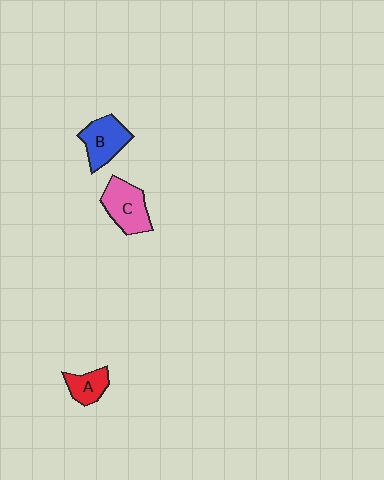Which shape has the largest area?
Shape C (pink).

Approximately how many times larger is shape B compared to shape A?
Approximately 1.5 times.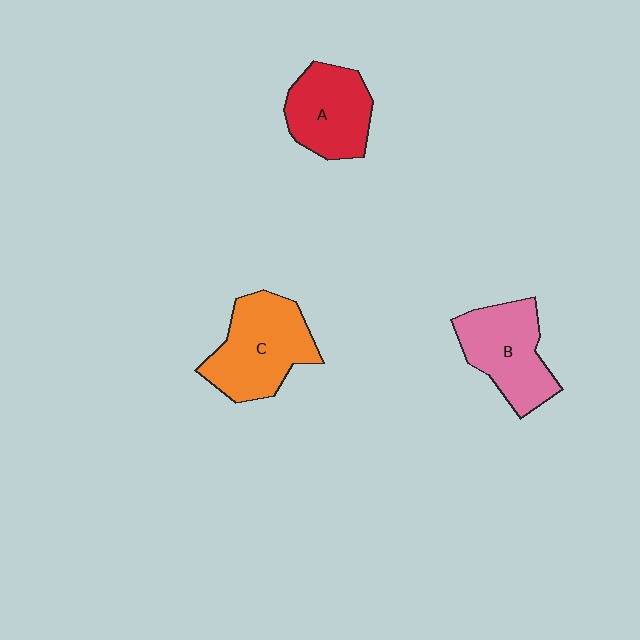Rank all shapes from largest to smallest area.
From largest to smallest: C (orange), B (pink), A (red).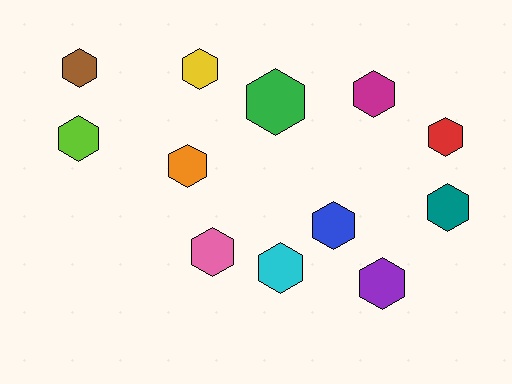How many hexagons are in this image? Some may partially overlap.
There are 12 hexagons.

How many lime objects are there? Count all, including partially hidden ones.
There is 1 lime object.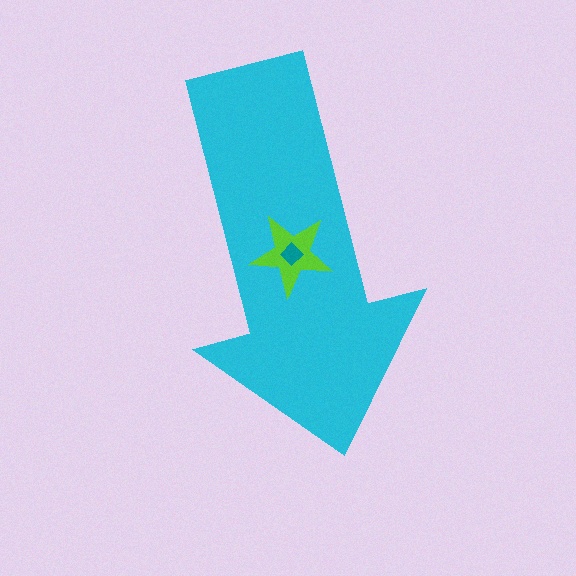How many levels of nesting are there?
3.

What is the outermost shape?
The cyan arrow.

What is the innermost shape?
The teal diamond.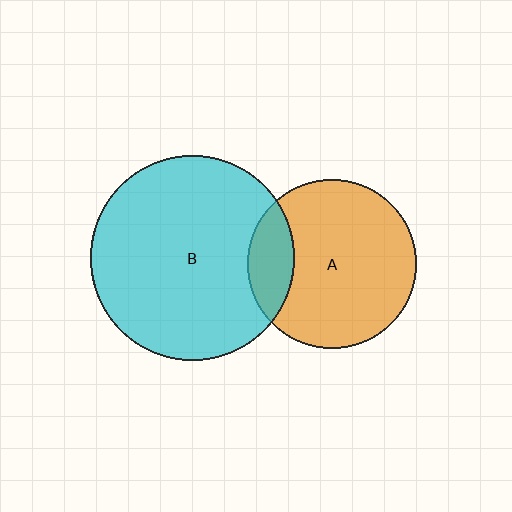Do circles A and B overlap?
Yes.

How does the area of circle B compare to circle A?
Approximately 1.5 times.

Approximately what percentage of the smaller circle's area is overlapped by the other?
Approximately 15%.